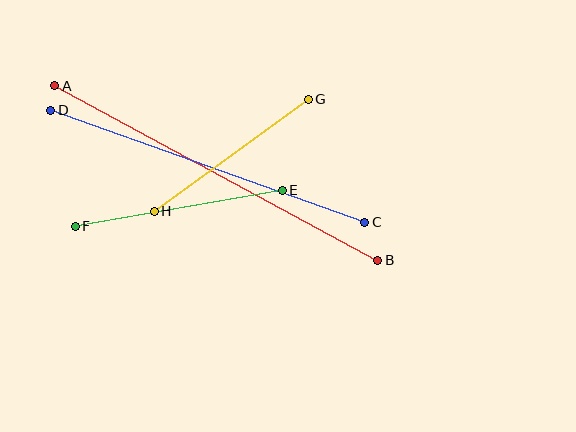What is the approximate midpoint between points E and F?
The midpoint is at approximately (179, 208) pixels.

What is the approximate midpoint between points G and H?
The midpoint is at approximately (231, 155) pixels.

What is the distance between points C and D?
The distance is approximately 333 pixels.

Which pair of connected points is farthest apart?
Points A and B are farthest apart.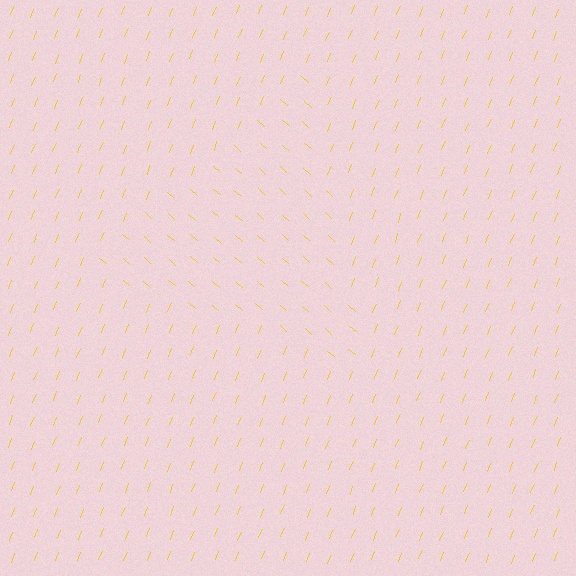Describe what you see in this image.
The image is filled with small yellow line segments. A triangle region in the image has lines oriented differently from the surrounding lines, creating a visible texture boundary.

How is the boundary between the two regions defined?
The boundary is defined purely by a change in line orientation (approximately 71 degrees difference). All lines are the same color and thickness.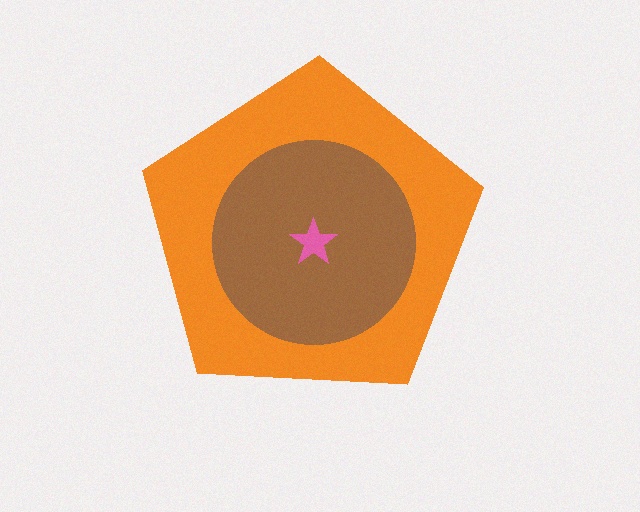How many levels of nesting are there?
3.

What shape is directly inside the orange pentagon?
The brown circle.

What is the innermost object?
The pink star.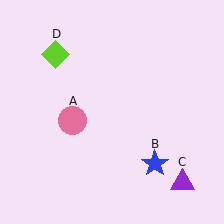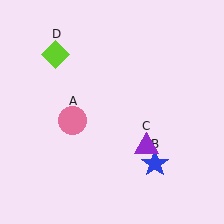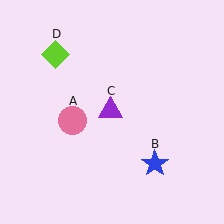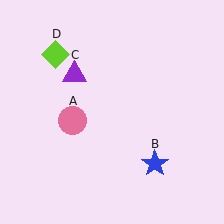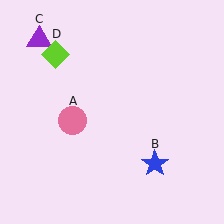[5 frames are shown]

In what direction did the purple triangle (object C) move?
The purple triangle (object C) moved up and to the left.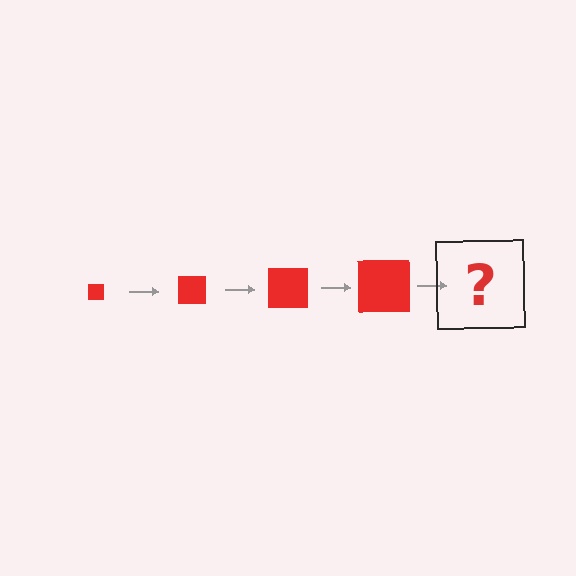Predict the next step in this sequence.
The next step is a red square, larger than the previous one.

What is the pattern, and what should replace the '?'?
The pattern is that the square gets progressively larger each step. The '?' should be a red square, larger than the previous one.